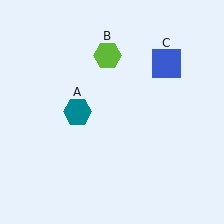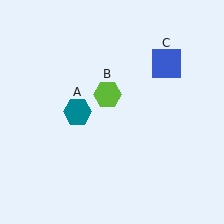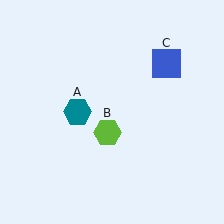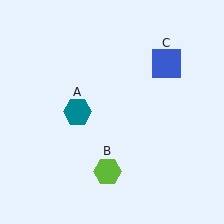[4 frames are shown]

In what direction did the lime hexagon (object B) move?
The lime hexagon (object B) moved down.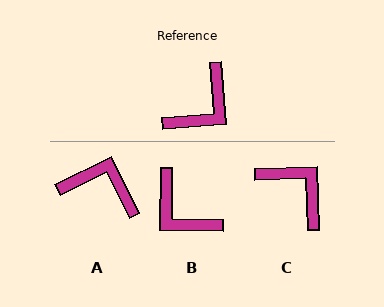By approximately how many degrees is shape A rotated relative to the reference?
Approximately 112 degrees counter-clockwise.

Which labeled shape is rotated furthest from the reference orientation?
A, about 112 degrees away.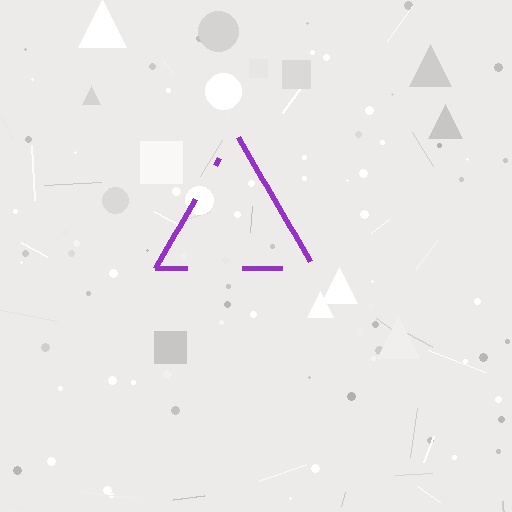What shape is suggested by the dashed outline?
The dashed outline suggests a triangle.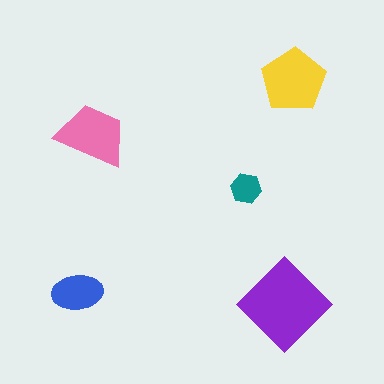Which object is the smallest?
The teal hexagon.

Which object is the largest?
The purple diamond.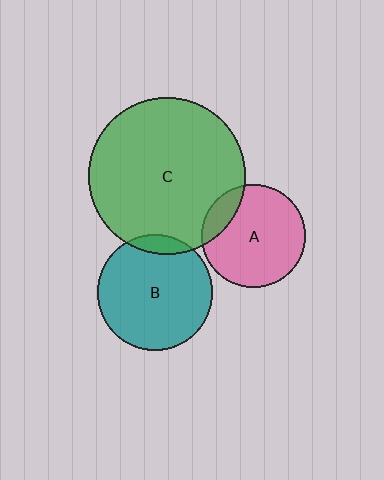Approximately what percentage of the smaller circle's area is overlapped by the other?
Approximately 10%.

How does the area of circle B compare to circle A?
Approximately 1.2 times.